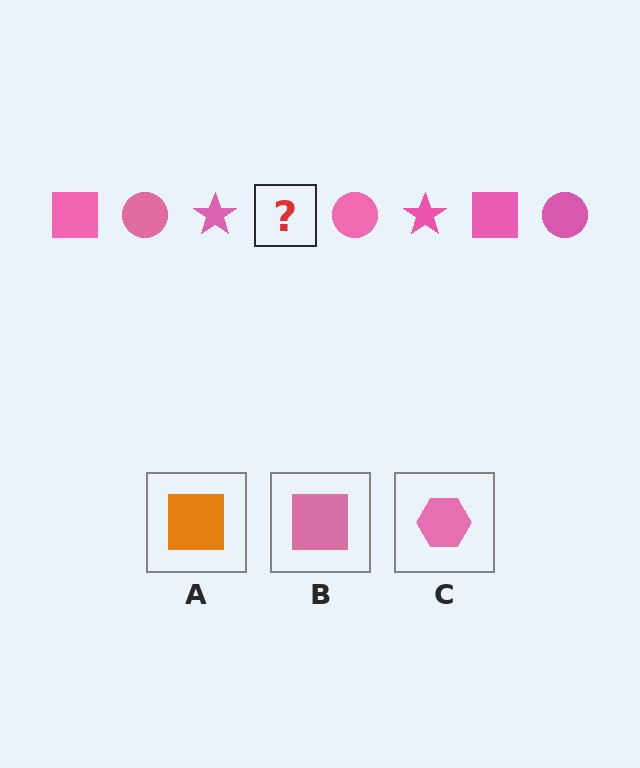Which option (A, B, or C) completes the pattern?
B.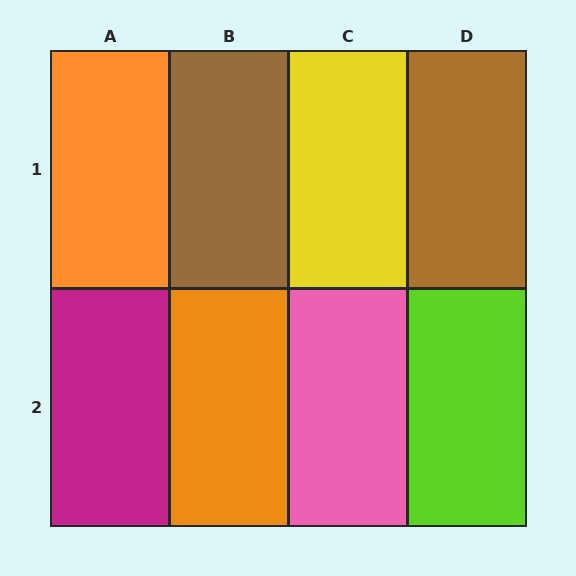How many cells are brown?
2 cells are brown.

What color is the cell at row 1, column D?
Brown.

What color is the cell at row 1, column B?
Brown.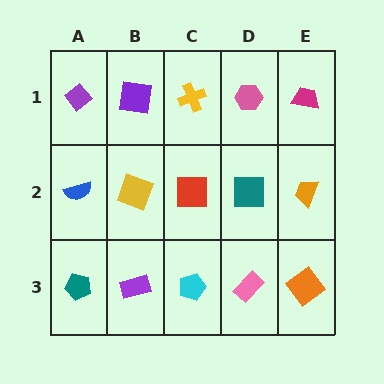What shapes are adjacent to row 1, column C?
A red square (row 2, column C), a purple square (row 1, column B), a pink hexagon (row 1, column D).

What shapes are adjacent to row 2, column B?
A purple square (row 1, column B), a purple rectangle (row 3, column B), a blue semicircle (row 2, column A), a red square (row 2, column C).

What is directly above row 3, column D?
A teal square.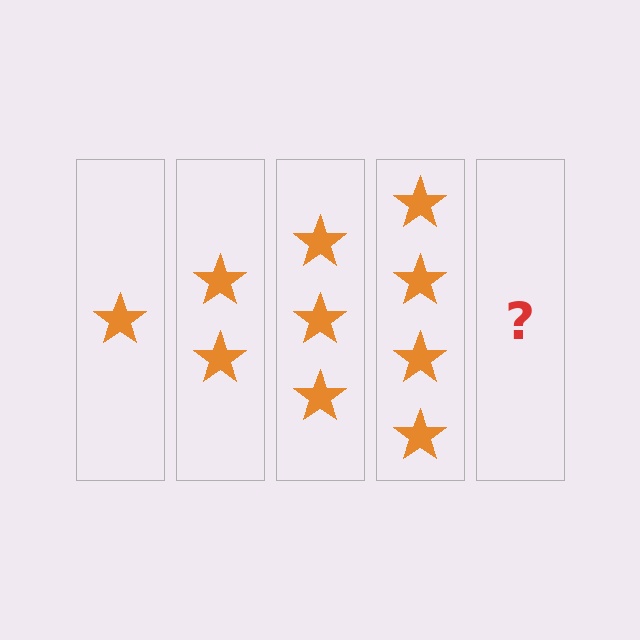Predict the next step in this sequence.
The next step is 5 stars.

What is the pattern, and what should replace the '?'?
The pattern is that each step adds one more star. The '?' should be 5 stars.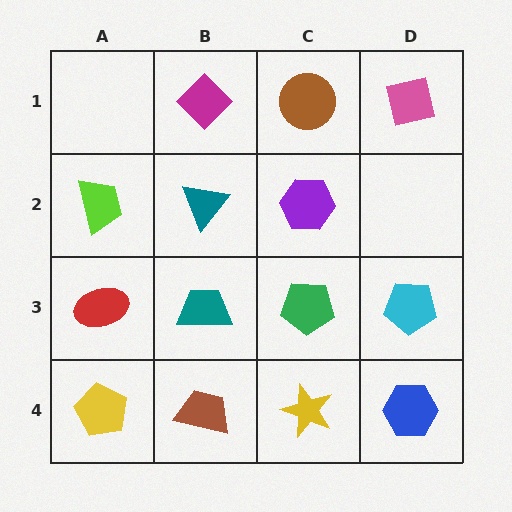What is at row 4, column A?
A yellow pentagon.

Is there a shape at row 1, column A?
No, that cell is empty.